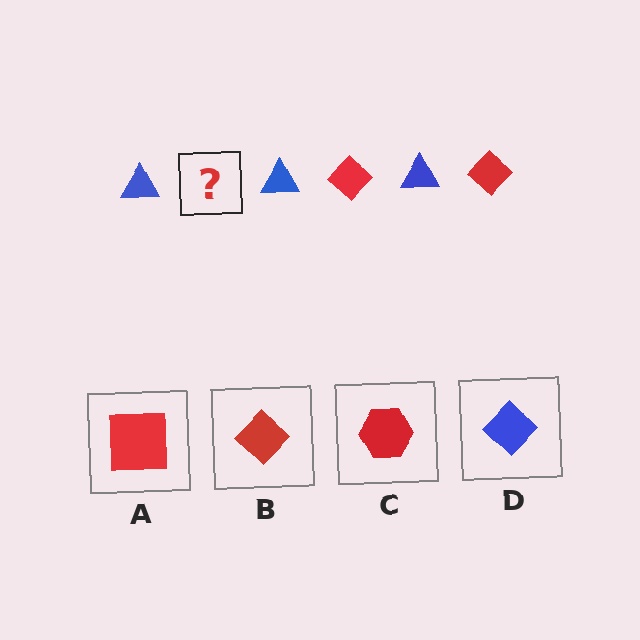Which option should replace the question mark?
Option B.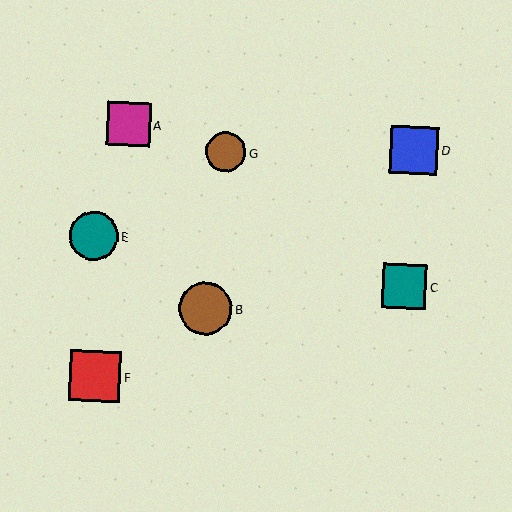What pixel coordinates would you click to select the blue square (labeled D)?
Click at (414, 150) to select the blue square D.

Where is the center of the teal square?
The center of the teal square is at (404, 286).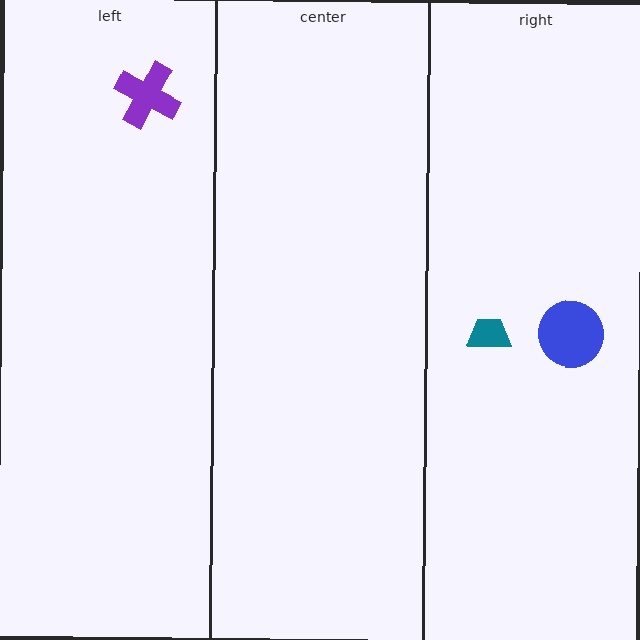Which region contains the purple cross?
The left region.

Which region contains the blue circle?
The right region.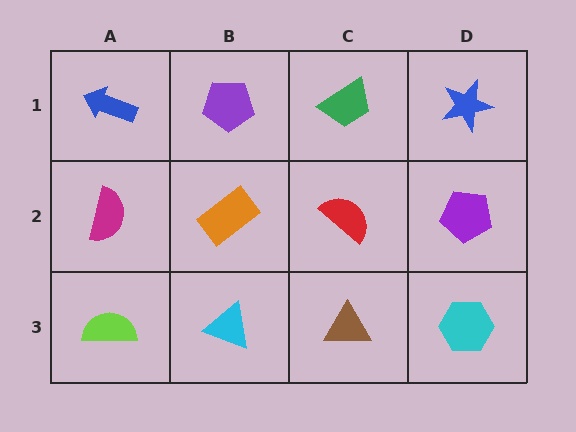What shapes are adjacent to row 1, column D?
A purple pentagon (row 2, column D), a green trapezoid (row 1, column C).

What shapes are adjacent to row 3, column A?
A magenta semicircle (row 2, column A), a cyan triangle (row 3, column B).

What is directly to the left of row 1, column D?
A green trapezoid.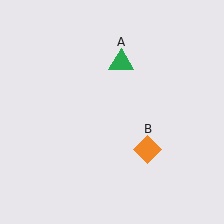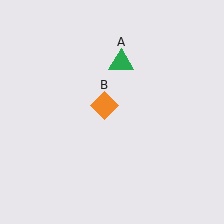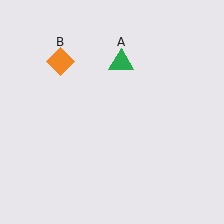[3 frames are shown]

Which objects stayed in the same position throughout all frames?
Green triangle (object A) remained stationary.